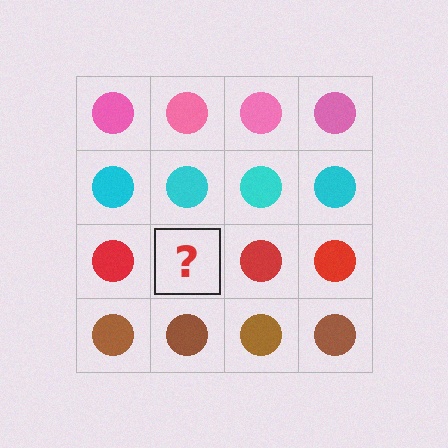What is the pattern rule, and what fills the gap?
The rule is that each row has a consistent color. The gap should be filled with a red circle.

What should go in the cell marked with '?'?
The missing cell should contain a red circle.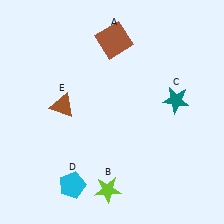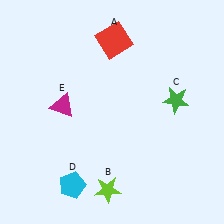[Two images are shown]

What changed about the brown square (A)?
In Image 1, A is brown. In Image 2, it changed to red.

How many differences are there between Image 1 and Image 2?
There are 3 differences between the two images.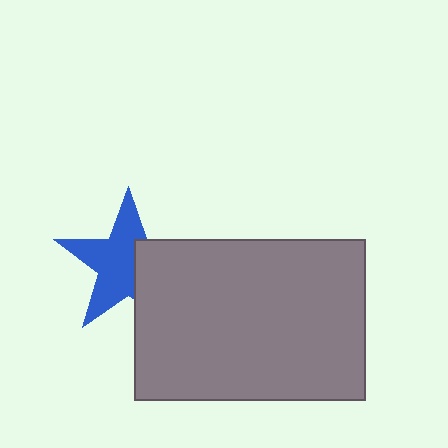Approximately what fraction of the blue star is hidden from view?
Roughly 38% of the blue star is hidden behind the gray rectangle.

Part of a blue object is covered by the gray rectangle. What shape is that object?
It is a star.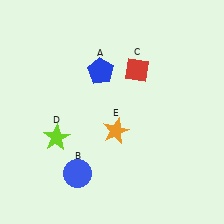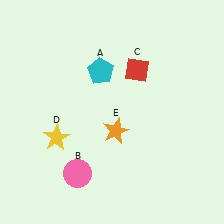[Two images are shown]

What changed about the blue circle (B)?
In Image 1, B is blue. In Image 2, it changed to pink.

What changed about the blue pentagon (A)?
In Image 1, A is blue. In Image 2, it changed to cyan.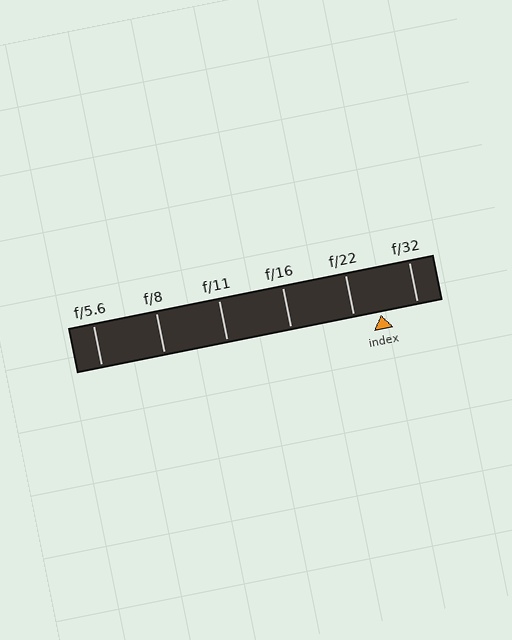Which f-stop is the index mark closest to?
The index mark is closest to f/22.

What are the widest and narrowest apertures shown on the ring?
The widest aperture shown is f/5.6 and the narrowest is f/32.